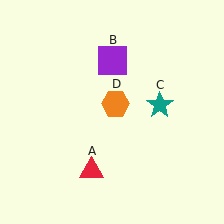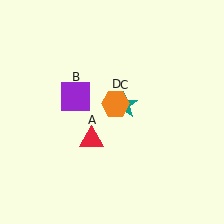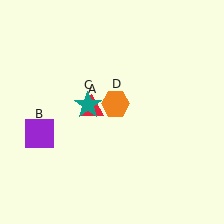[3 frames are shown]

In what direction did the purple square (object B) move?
The purple square (object B) moved down and to the left.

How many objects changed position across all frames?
3 objects changed position: red triangle (object A), purple square (object B), teal star (object C).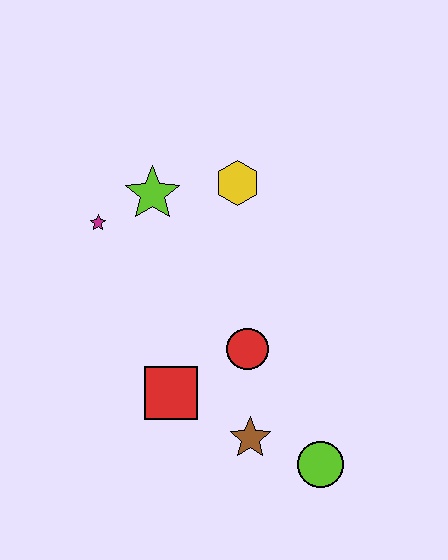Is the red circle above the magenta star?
No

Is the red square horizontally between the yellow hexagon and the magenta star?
Yes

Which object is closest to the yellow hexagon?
The lime star is closest to the yellow hexagon.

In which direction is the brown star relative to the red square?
The brown star is to the right of the red square.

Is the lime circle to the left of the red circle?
No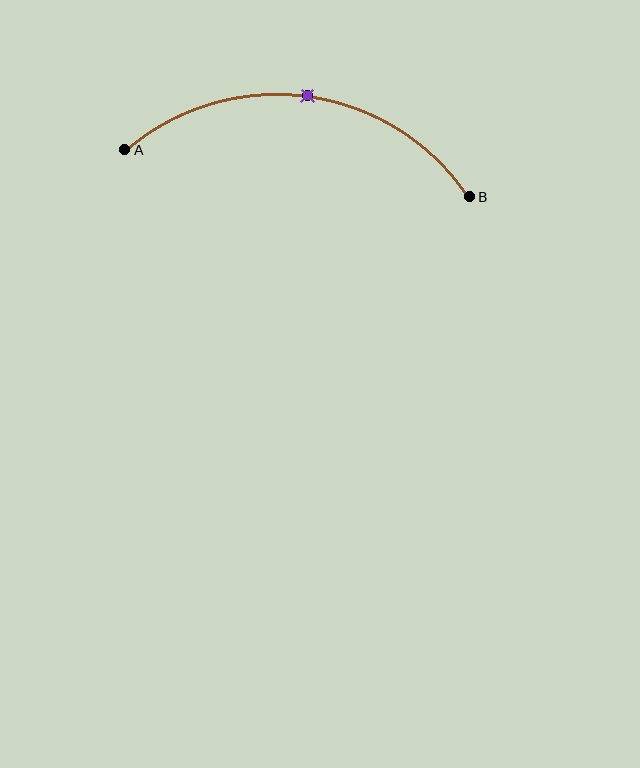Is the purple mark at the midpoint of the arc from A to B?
Yes. The purple mark lies on the arc at equal arc-length from both A and B — it is the arc midpoint.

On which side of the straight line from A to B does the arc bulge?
The arc bulges above the straight line connecting A and B.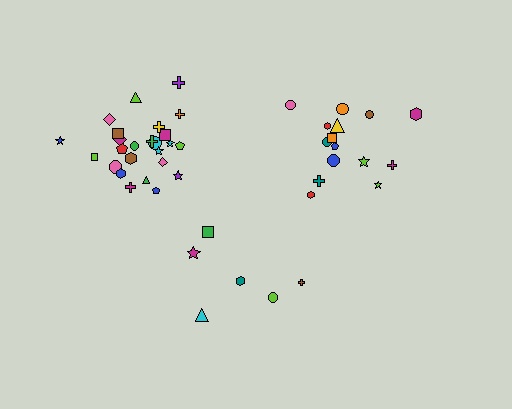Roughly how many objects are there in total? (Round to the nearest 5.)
Roughly 45 objects in total.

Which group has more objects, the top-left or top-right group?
The top-left group.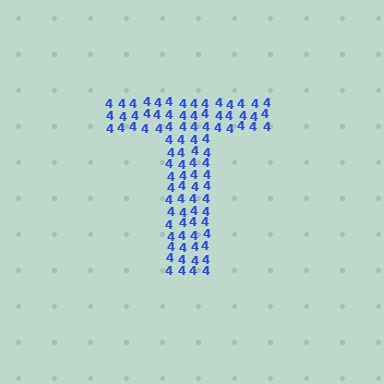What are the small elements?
The small elements are digit 4's.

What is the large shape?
The large shape is the letter T.